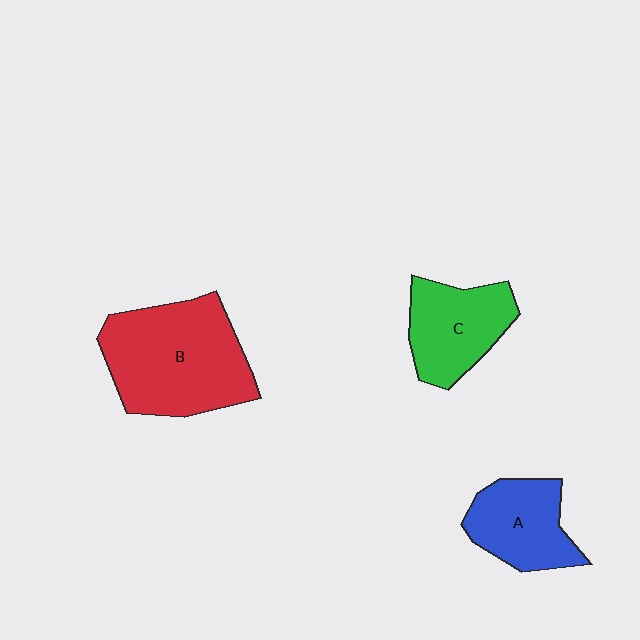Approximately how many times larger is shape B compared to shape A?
Approximately 1.8 times.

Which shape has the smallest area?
Shape A (blue).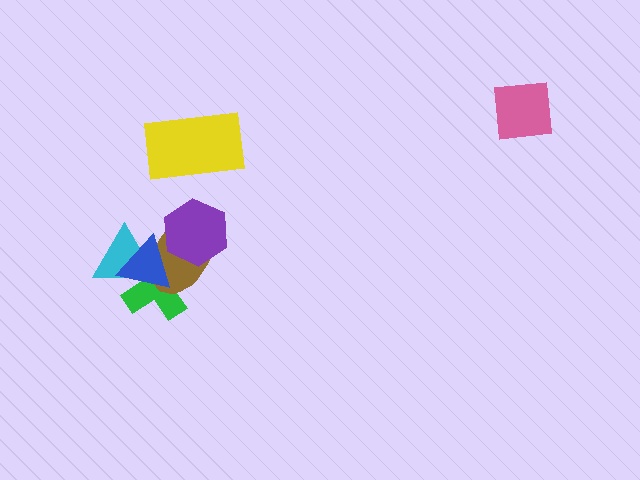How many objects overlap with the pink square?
0 objects overlap with the pink square.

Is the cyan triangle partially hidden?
Yes, it is partially covered by another shape.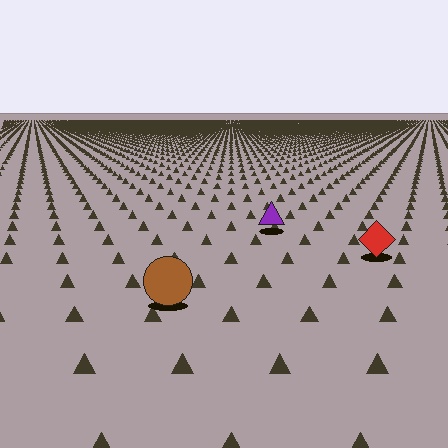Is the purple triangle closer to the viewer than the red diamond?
No. The red diamond is closer — you can tell from the texture gradient: the ground texture is coarser near it.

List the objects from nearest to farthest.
From nearest to farthest: the brown circle, the red diamond, the purple triangle.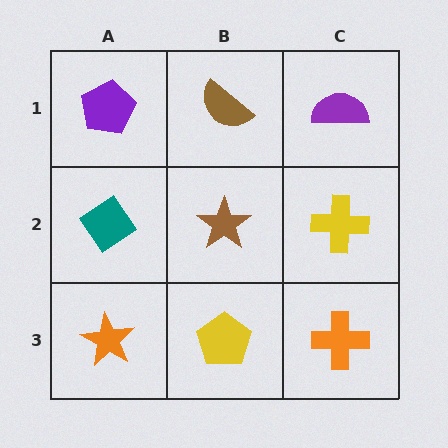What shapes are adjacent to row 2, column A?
A purple pentagon (row 1, column A), an orange star (row 3, column A), a brown star (row 2, column B).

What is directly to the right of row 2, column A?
A brown star.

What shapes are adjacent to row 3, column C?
A yellow cross (row 2, column C), a yellow pentagon (row 3, column B).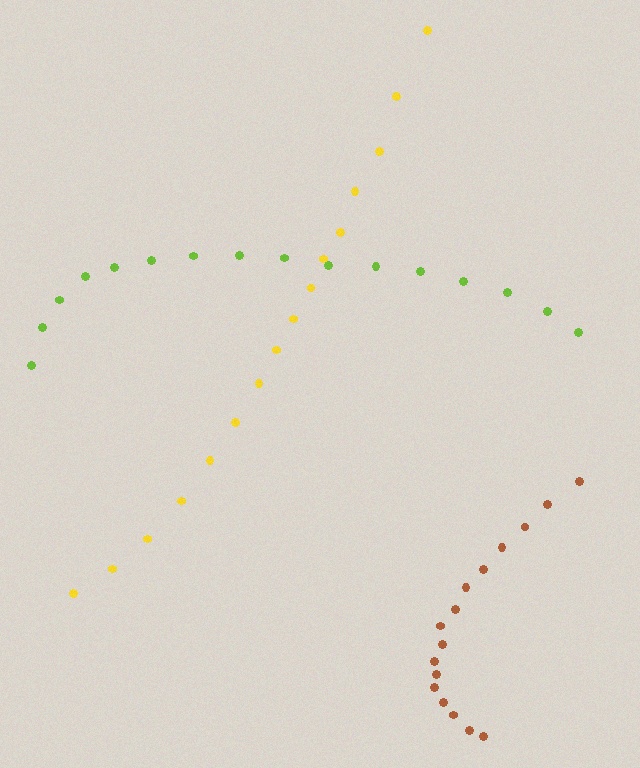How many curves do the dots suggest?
There are 3 distinct paths.